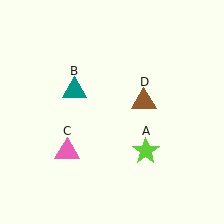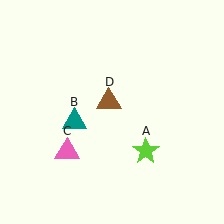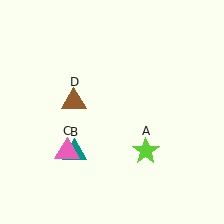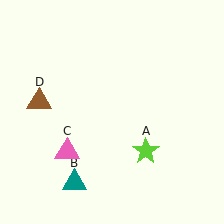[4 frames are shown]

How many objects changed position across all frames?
2 objects changed position: teal triangle (object B), brown triangle (object D).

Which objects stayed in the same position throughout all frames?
Lime star (object A) and pink triangle (object C) remained stationary.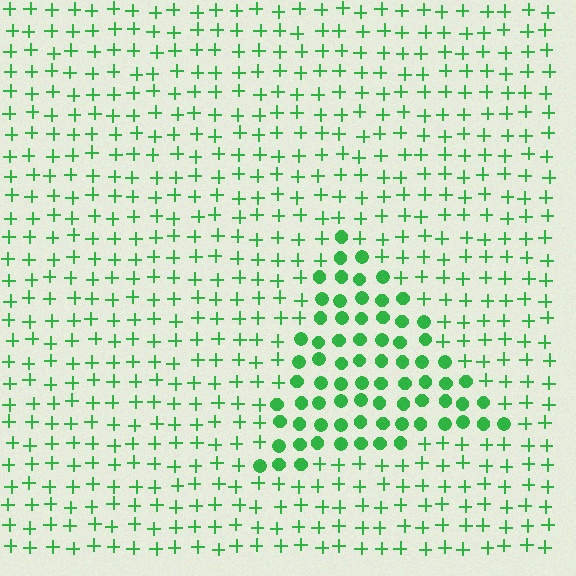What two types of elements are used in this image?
The image uses circles inside the triangle region and plus signs outside it.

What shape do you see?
I see a triangle.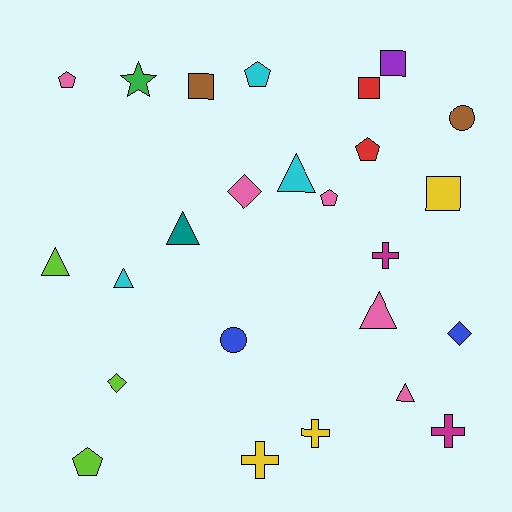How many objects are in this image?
There are 25 objects.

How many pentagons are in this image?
There are 5 pentagons.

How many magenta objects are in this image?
There are 2 magenta objects.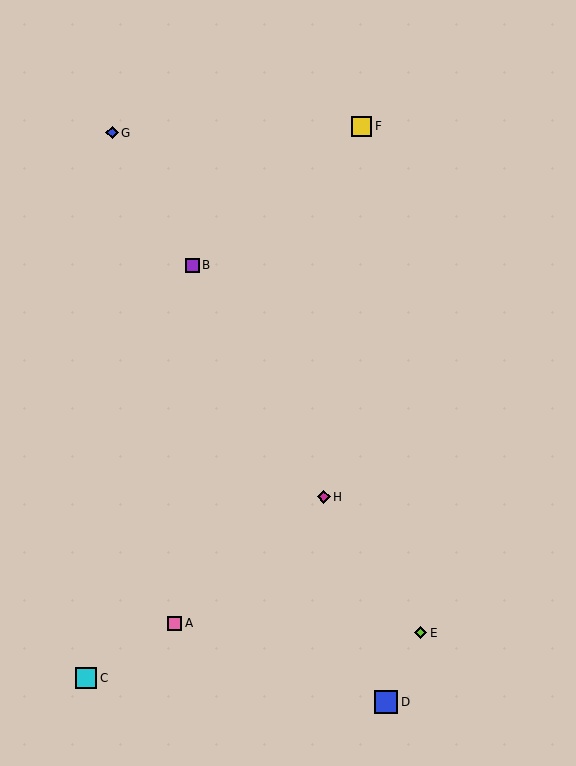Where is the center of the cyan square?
The center of the cyan square is at (86, 678).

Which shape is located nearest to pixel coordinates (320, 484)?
The magenta diamond (labeled H) at (324, 497) is nearest to that location.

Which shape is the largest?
The blue square (labeled D) is the largest.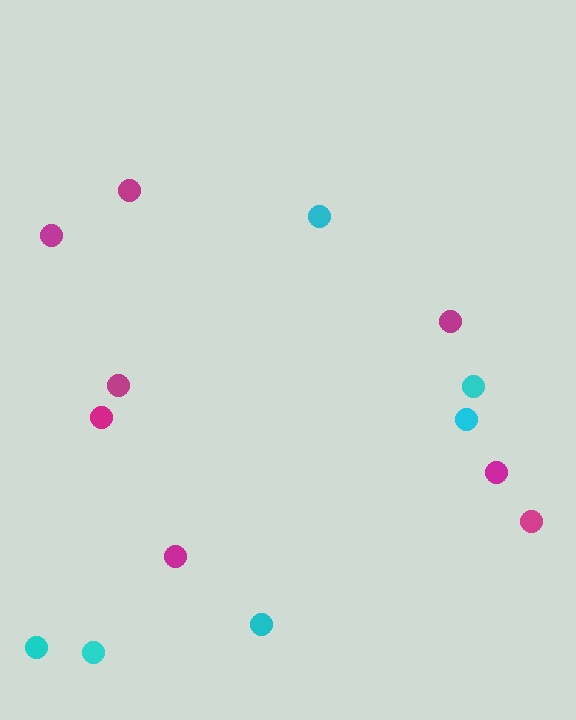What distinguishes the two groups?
There are 2 groups: one group of magenta circles (8) and one group of cyan circles (6).